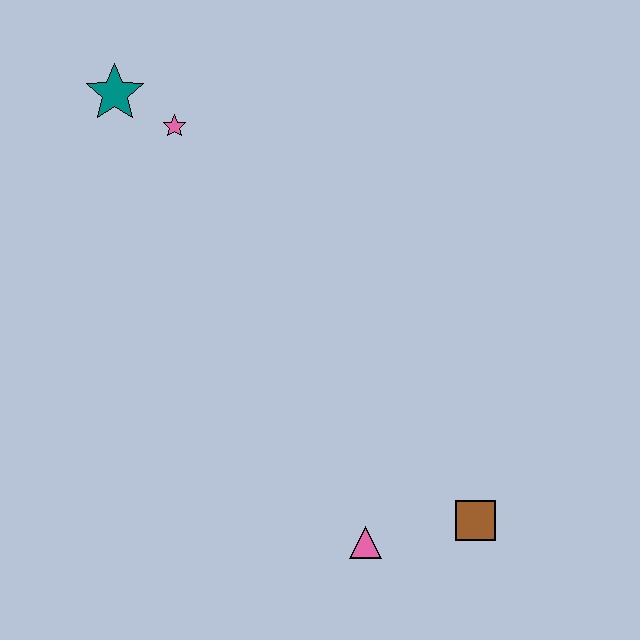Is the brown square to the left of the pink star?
No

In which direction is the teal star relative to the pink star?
The teal star is to the left of the pink star.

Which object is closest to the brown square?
The pink triangle is closest to the brown square.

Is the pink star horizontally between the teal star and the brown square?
Yes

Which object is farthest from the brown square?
The teal star is farthest from the brown square.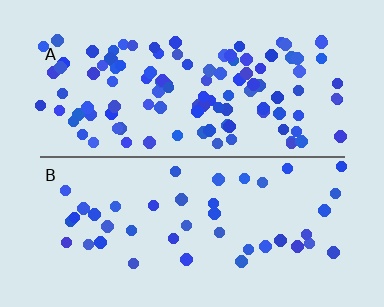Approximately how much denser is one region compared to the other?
Approximately 2.6× — region A over region B.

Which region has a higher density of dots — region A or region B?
A (the top).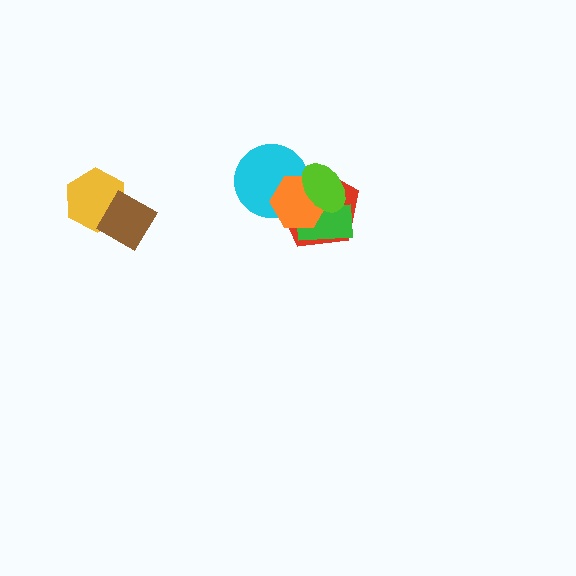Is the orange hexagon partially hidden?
Yes, it is partially covered by another shape.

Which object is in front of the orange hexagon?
The lime ellipse is in front of the orange hexagon.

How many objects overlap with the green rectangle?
3 objects overlap with the green rectangle.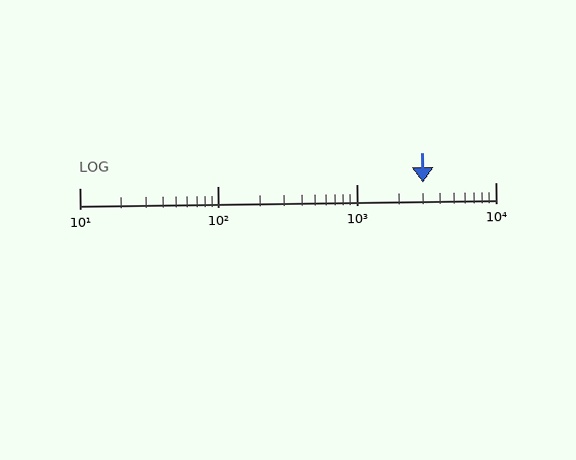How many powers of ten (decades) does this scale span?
The scale spans 3 decades, from 10 to 10000.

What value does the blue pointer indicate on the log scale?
The pointer indicates approximately 3000.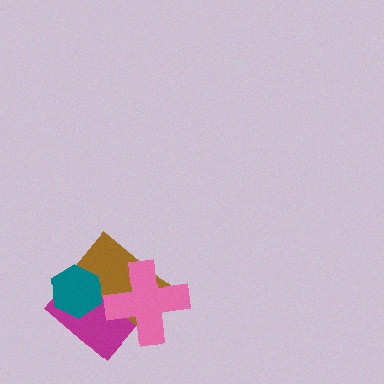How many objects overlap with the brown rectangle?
3 objects overlap with the brown rectangle.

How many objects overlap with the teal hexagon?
2 objects overlap with the teal hexagon.